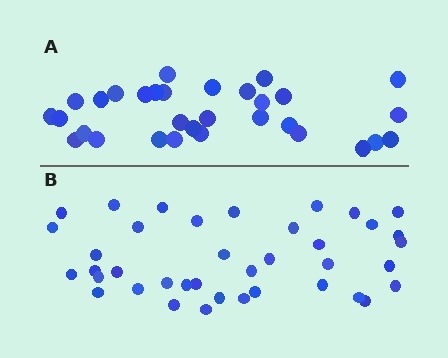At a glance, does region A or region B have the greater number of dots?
Region B (the bottom region) has more dots.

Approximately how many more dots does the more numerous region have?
Region B has roughly 8 or so more dots than region A.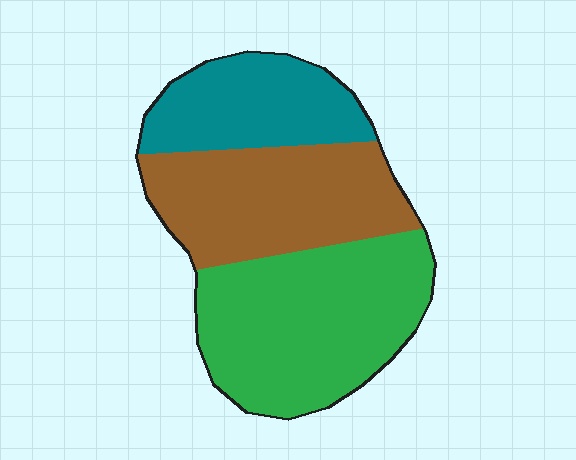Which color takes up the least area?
Teal, at roughly 25%.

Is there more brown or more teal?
Brown.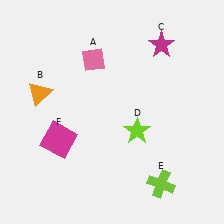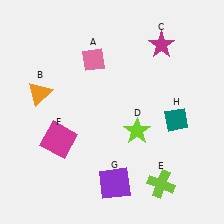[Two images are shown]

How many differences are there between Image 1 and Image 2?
There are 2 differences between the two images.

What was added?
A purple square (G), a teal diamond (H) were added in Image 2.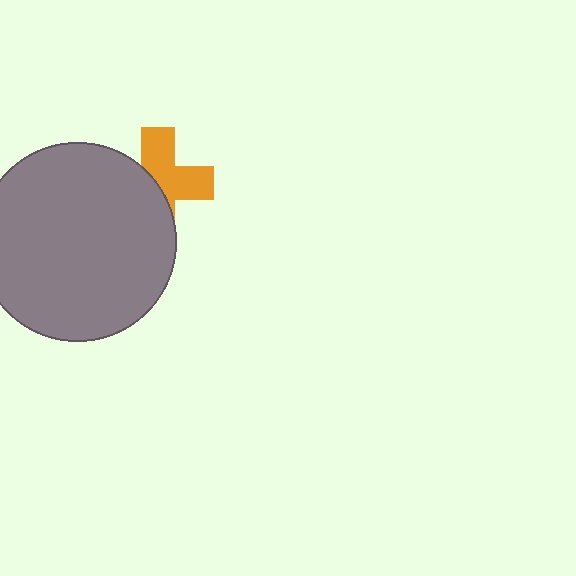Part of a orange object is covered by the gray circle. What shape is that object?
It is a cross.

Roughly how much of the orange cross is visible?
About half of it is visible (roughly 51%).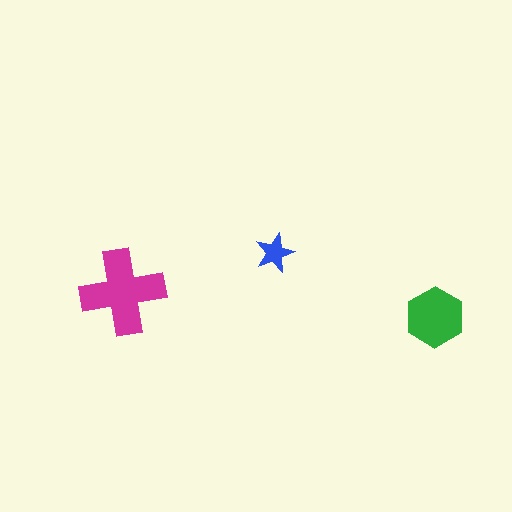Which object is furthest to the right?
The green hexagon is rightmost.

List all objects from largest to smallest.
The magenta cross, the green hexagon, the blue star.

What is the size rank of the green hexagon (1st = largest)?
2nd.